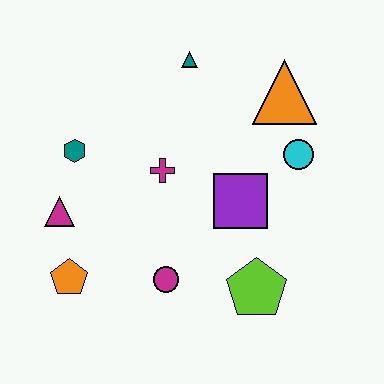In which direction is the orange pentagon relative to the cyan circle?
The orange pentagon is to the left of the cyan circle.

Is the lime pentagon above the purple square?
No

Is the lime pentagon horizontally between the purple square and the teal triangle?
No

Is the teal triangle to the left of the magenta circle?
No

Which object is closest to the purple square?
The cyan circle is closest to the purple square.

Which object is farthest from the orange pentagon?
The orange triangle is farthest from the orange pentagon.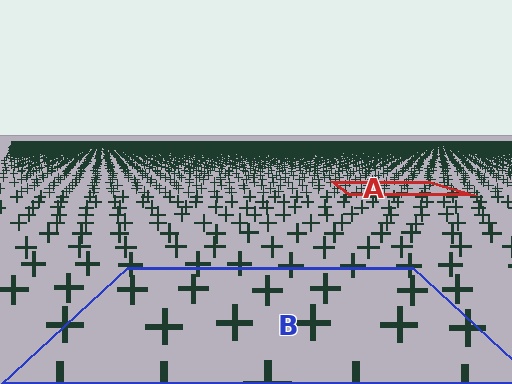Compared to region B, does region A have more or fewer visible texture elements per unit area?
Region A has more texture elements per unit area — they are packed more densely because it is farther away.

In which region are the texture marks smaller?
The texture marks are smaller in region A, because it is farther away.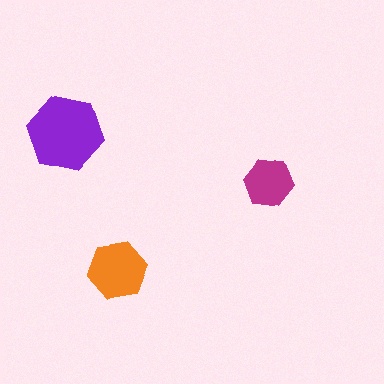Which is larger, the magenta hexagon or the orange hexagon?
The orange one.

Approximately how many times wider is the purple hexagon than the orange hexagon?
About 1.5 times wider.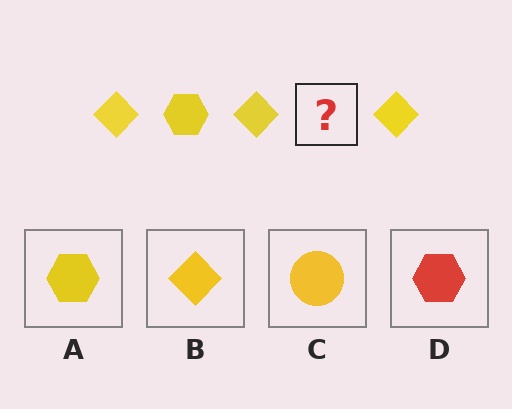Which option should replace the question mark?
Option A.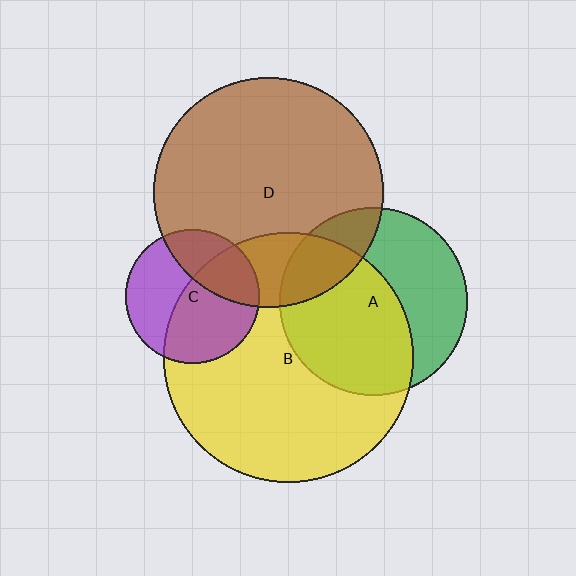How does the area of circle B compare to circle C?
Approximately 3.5 times.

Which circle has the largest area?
Circle B (yellow).